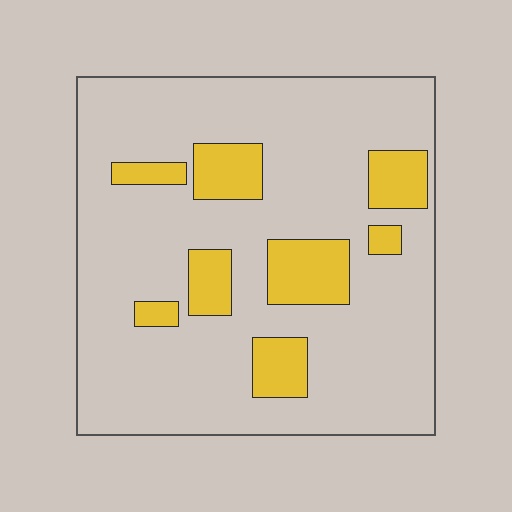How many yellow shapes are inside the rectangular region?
8.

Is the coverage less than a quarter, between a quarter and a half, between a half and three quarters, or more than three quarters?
Less than a quarter.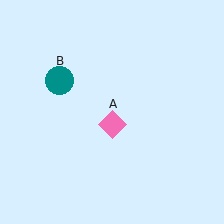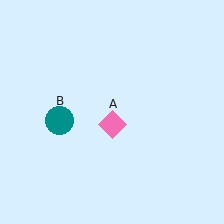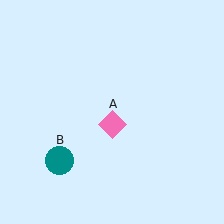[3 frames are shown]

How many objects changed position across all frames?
1 object changed position: teal circle (object B).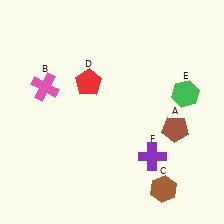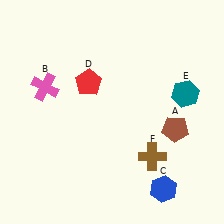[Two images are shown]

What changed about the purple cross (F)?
In Image 1, F is purple. In Image 2, it changed to brown.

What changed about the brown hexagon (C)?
In Image 1, C is brown. In Image 2, it changed to blue.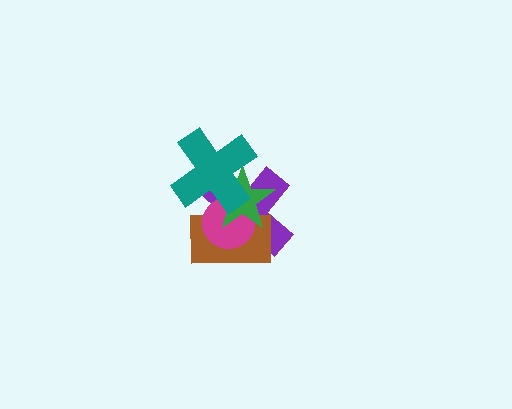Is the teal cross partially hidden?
No, no other shape covers it.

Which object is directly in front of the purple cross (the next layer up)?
The brown rectangle is directly in front of the purple cross.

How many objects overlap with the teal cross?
4 objects overlap with the teal cross.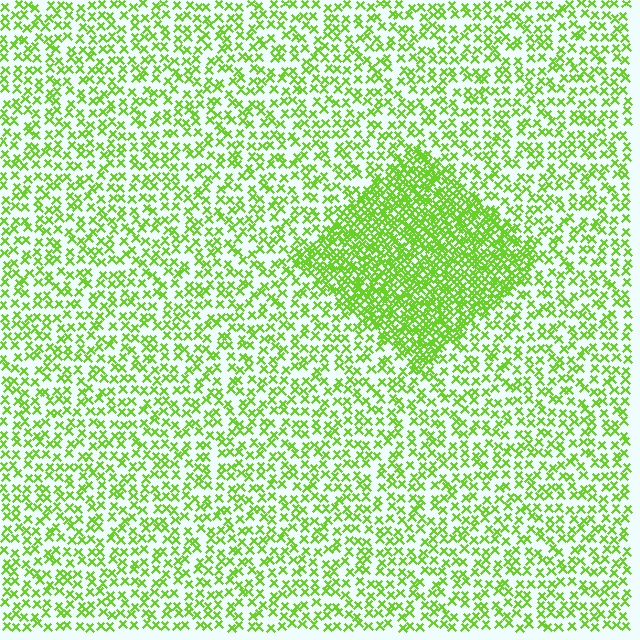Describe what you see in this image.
The image contains small lime elements arranged at two different densities. A diamond-shaped region is visible where the elements are more densely packed than the surrounding area.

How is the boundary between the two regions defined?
The boundary is defined by a change in element density (approximately 2.4x ratio). All elements are the same color, size, and shape.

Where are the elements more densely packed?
The elements are more densely packed inside the diamond boundary.